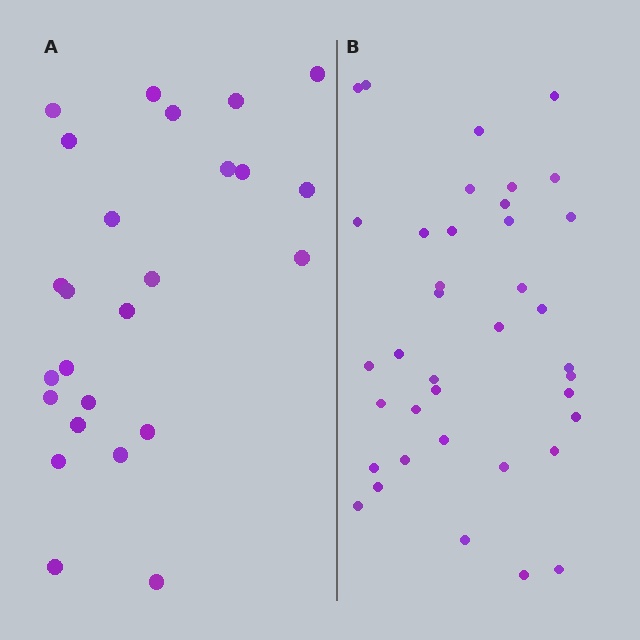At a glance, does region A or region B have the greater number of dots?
Region B (the right region) has more dots.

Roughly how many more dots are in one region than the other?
Region B has approximately 15 more dots than region A.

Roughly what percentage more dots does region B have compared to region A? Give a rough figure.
About 50% more.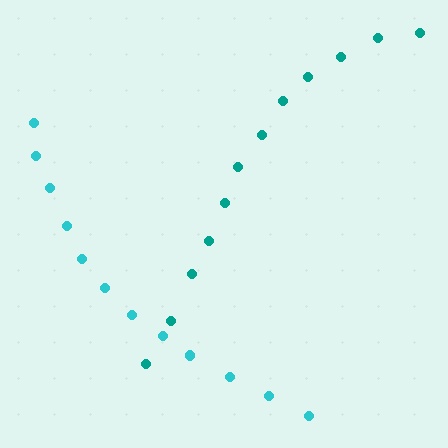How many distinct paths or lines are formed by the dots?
There are 2 distinct paths.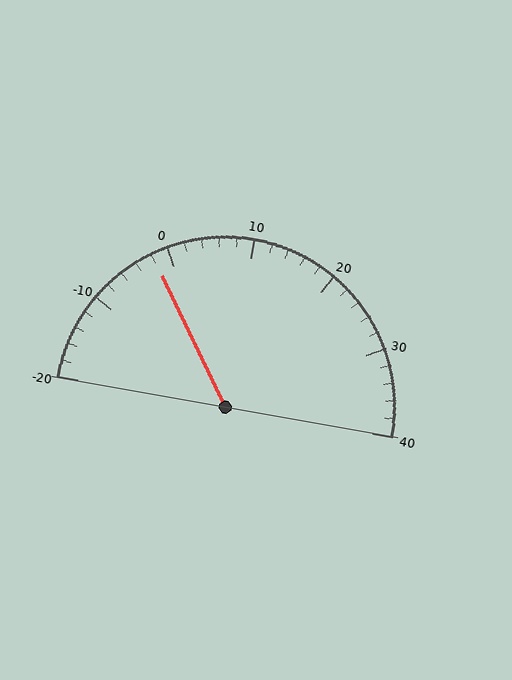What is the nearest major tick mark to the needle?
The nearest major tick mark is 0.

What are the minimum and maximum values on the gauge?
The gauge ranges from -20 to 40.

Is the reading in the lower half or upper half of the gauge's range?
The reading is in the lower half of the range (-20 to 40).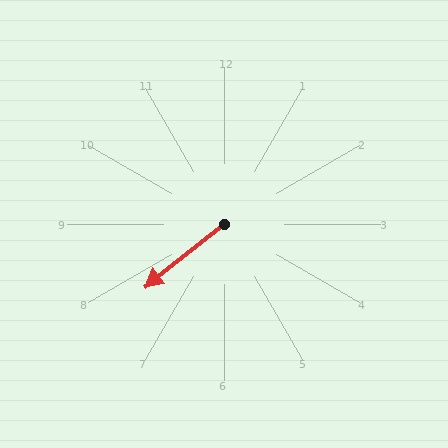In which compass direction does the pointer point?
Southwest.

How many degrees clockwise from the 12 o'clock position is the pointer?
Approximately 232 degrees.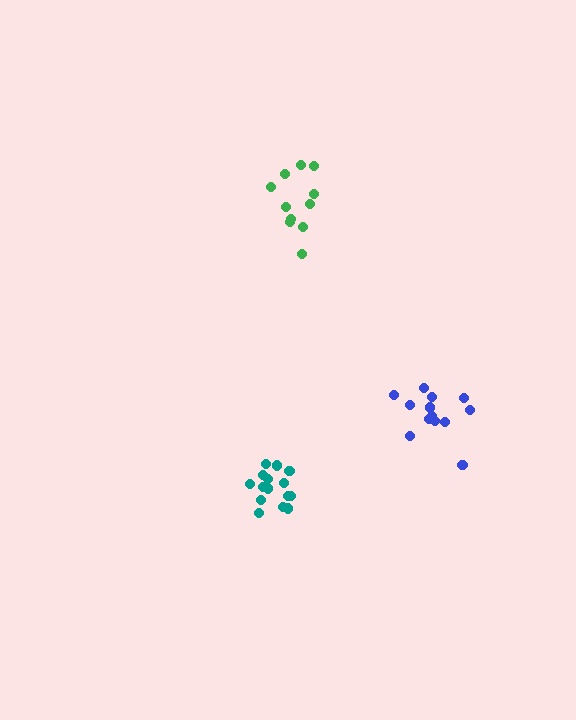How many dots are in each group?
Group 1: 11 dots, Group 2: 15 dots, Group 3: 13 dots (39 total).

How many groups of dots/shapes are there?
There are 3 groups.